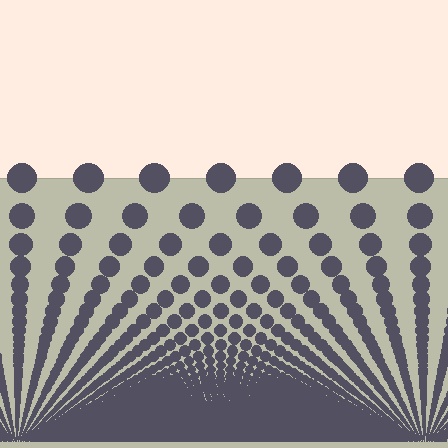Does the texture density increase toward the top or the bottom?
Density increases toward the bottom.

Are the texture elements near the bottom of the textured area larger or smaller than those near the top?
Smaller. The gradient is inverted — elements near the bottom are smaller and denser.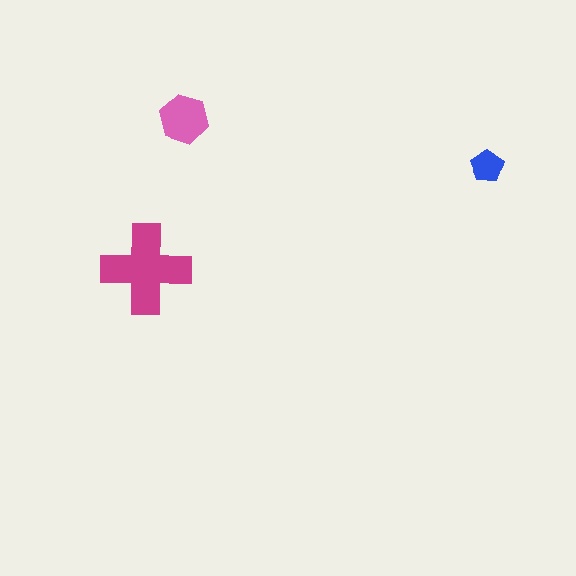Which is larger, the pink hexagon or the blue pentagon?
The pink hexagon.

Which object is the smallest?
The blue pentagon.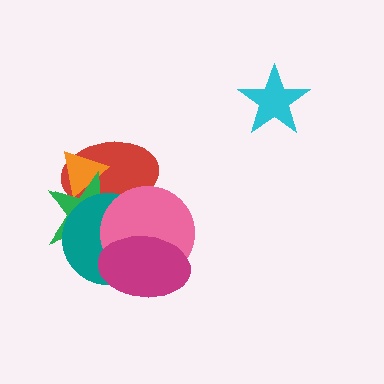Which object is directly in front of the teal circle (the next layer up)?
The pink circle is directly in front of the teal circle.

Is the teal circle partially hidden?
Yes, it is partially covered by another shape.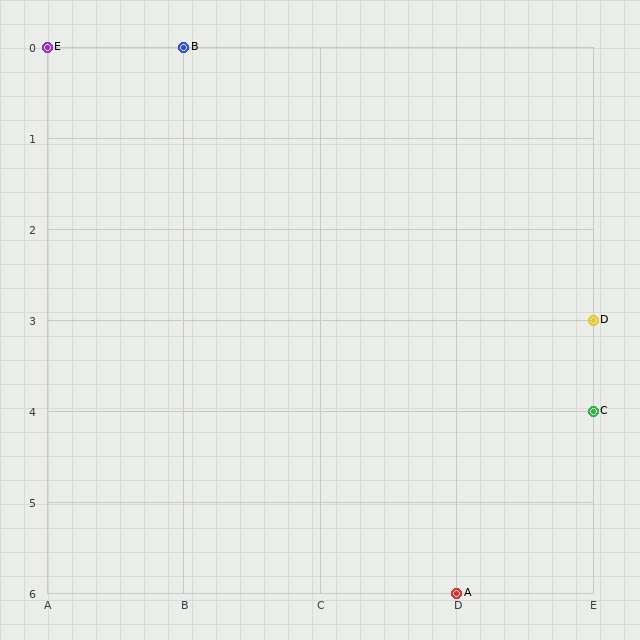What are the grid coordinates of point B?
Point B is at grid coordinates (B, 0).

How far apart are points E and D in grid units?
Points E and D are 4 columns and 3 rows apart (about 5.0 grid units diagonally).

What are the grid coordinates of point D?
Point D is at grid coordinates (E, 3).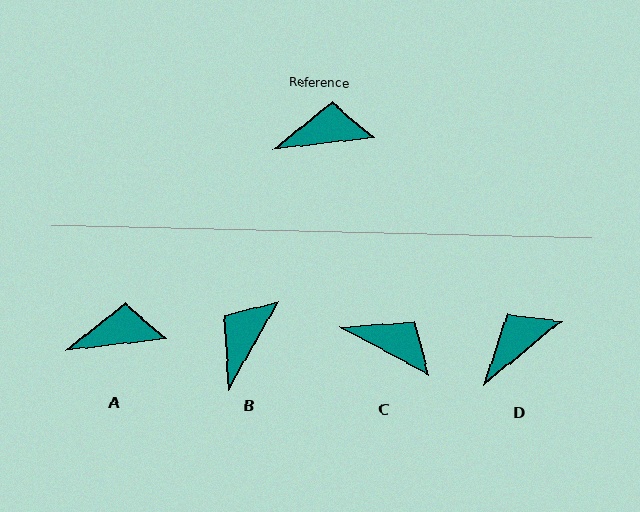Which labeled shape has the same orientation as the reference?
A.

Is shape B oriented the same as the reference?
No, it is off by about 54 degrees.